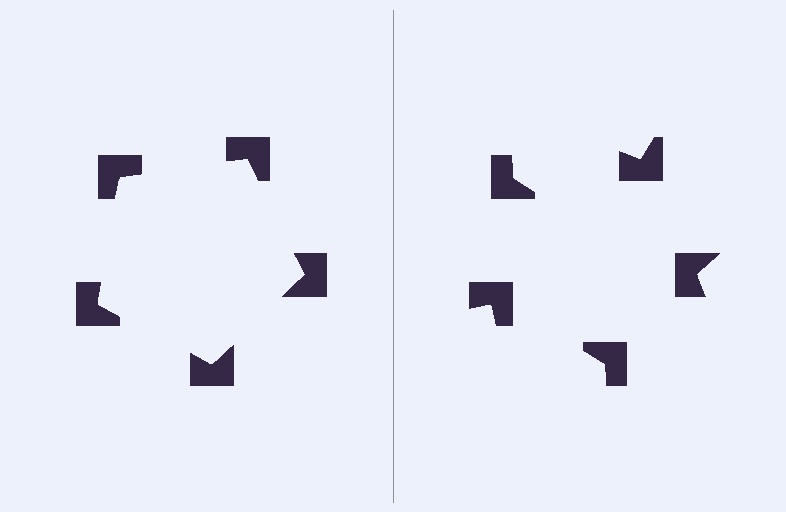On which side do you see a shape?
An illusory pentagon appears on the left side. On the right side the wedge cuts are rotated, so no coherent shape forms.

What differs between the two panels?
The notched squares are positioned identically on both sides; only the wedge orientations differ. On the left they align to a pentagon; on the right they are misaligned.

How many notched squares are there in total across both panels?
10 — 5 on each side.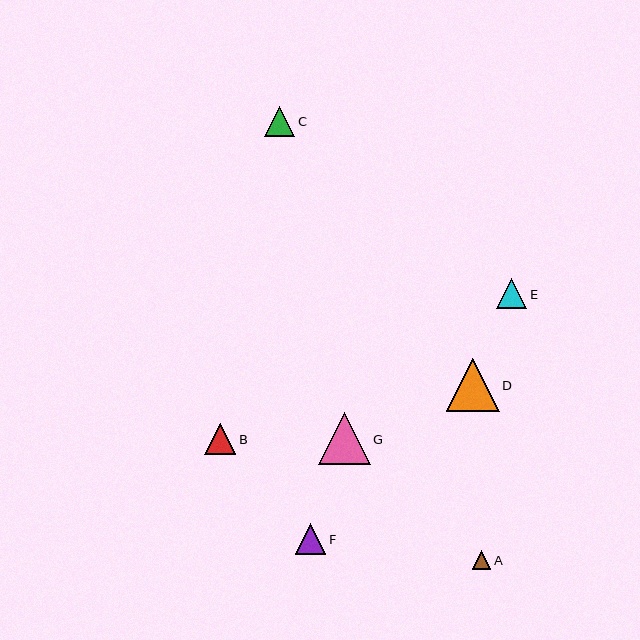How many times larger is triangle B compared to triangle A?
Triangle B is approximately 1.7 times the size of triangle A.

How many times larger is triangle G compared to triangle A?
Triangle G is approximately 2.8 times the size of triangle A.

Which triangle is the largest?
Triangle D is the largest with a size of approximately 53 pixels.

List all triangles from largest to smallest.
From largest to smallest: D, G, B, F, E, C, A.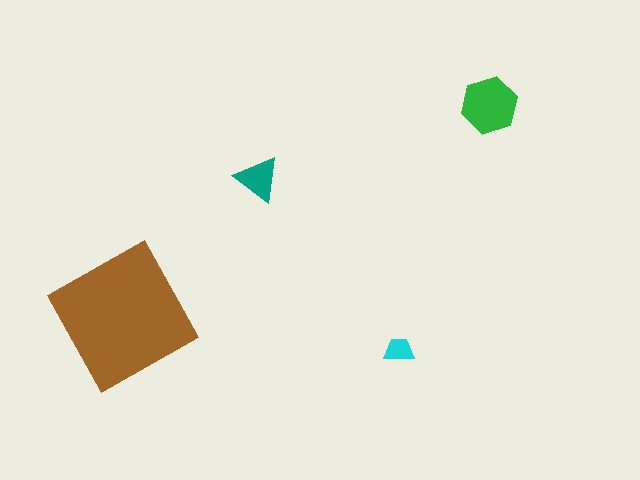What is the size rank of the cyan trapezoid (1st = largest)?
4th.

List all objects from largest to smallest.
The brown square, the green hexagon, the teal triangle, the cyan trapezoid.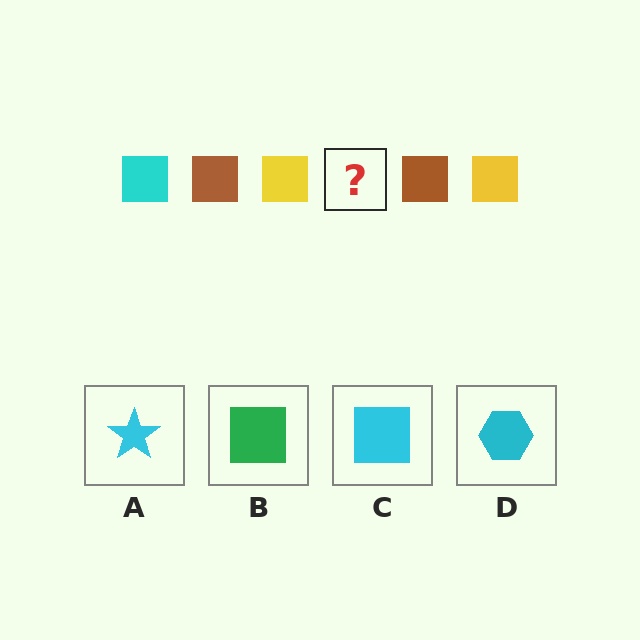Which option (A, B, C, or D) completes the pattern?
C.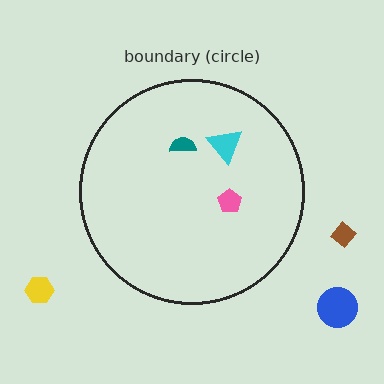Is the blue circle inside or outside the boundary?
Outside.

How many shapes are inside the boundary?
3 inside, 3 outside.